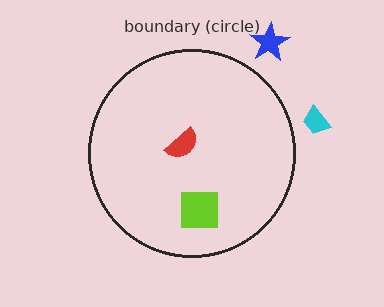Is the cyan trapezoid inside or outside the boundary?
Outside.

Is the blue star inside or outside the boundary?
Outside.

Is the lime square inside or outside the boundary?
Inside.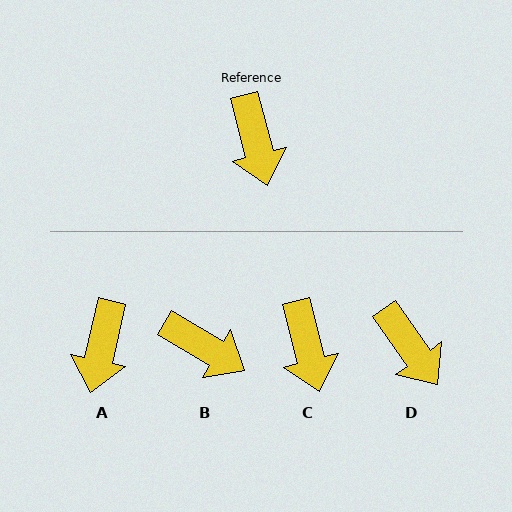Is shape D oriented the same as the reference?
No, it is off by about 20 degrees.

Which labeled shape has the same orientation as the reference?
C.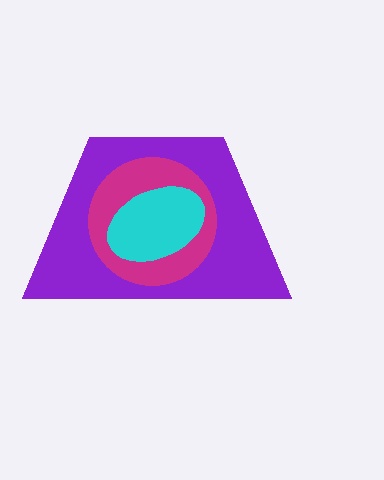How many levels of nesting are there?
3.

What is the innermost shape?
The cyan ellipse.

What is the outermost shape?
The purple trapezoid.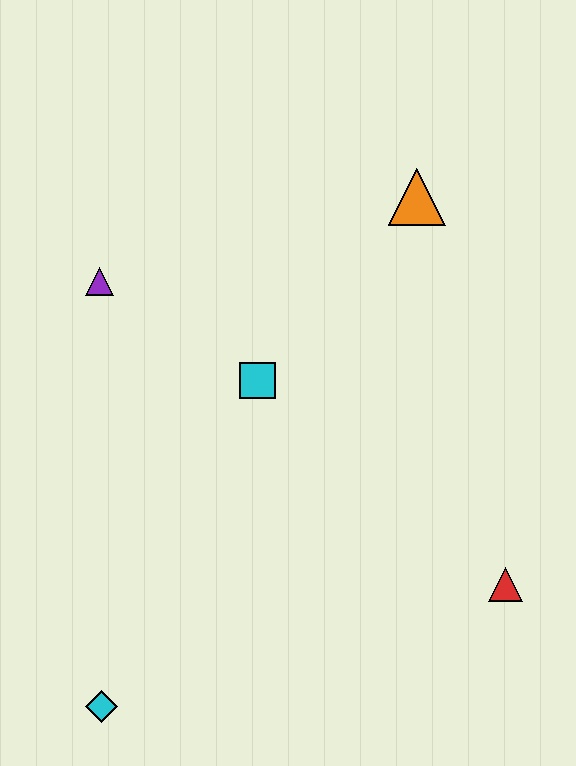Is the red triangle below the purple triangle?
Yes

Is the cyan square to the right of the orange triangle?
No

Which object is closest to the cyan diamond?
The cyan square is closest to the cyan diamond.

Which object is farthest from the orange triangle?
The cyan diamond is farthest from the orange triangle.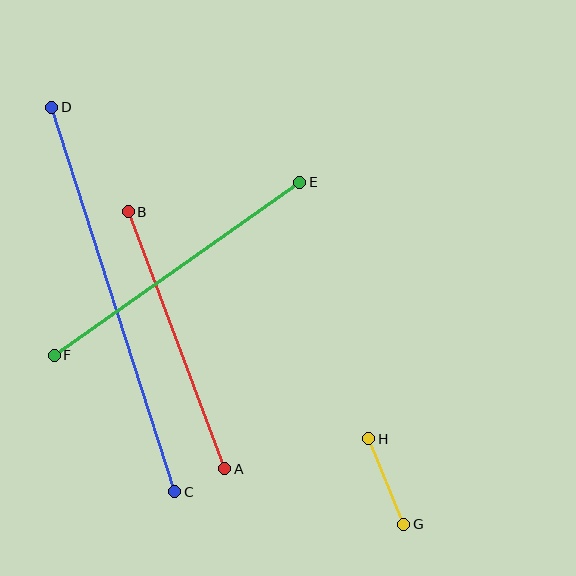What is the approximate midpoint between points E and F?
The midpoint is at approximately (177, 269) pixels.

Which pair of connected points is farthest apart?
Points C and D are farthest apart.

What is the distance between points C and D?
The distance is approximately 404 pixels.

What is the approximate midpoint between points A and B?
The midpoint is at approximately (176, 340) pixels.